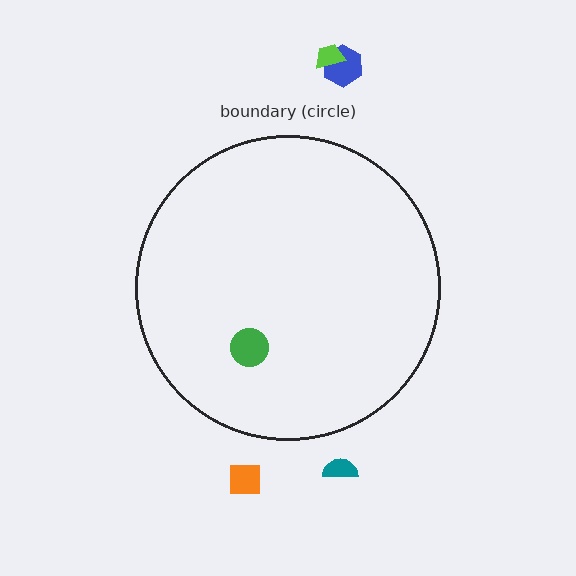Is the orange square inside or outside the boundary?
Outside.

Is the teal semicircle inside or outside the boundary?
Outside.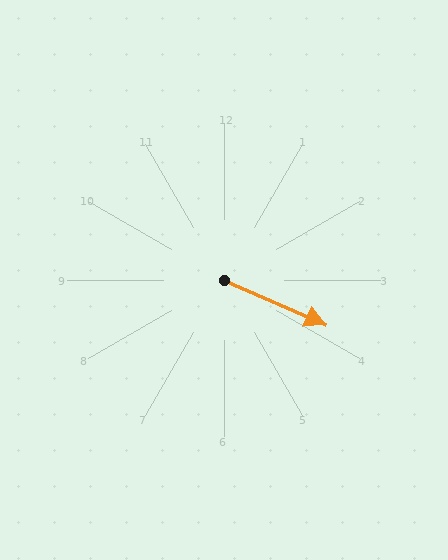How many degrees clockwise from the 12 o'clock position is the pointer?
Approximately 114 degrees.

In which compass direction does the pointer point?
Southeast.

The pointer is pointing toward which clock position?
Roughly 4 o'clock.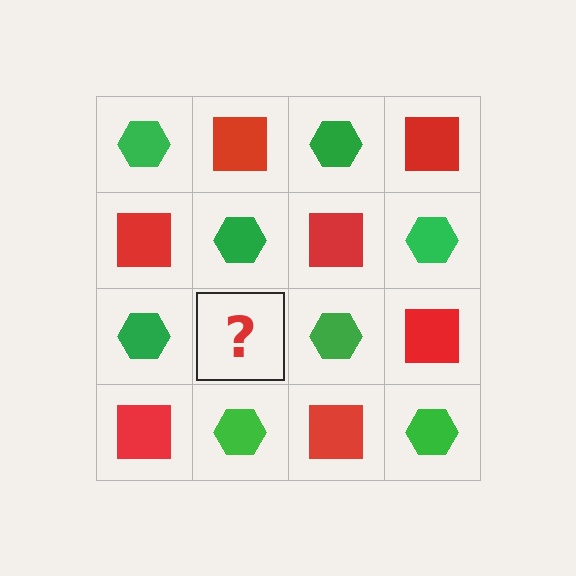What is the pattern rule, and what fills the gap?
The rule is that it alternates green hexagon and red square in a checkerboard pattern. The gap should be filled with a red square.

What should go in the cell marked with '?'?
The missing cell should contain a red square.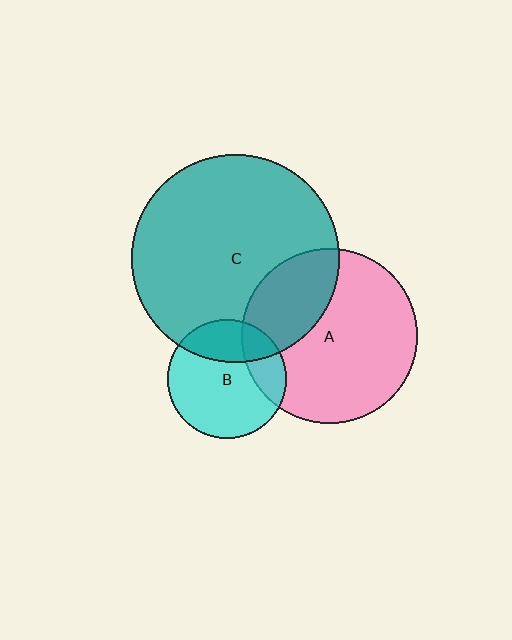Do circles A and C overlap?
Yes.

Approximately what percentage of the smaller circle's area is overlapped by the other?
Approximately 30%.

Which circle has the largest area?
Circle C (teal).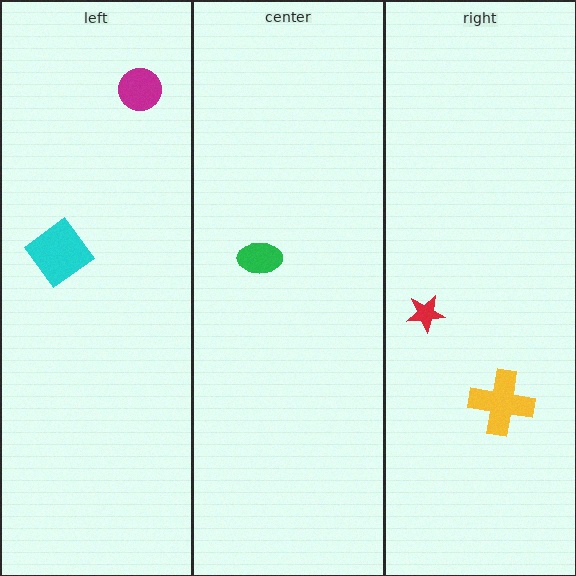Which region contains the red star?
The right region.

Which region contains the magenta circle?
The left region.